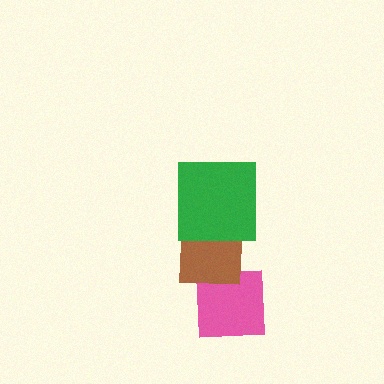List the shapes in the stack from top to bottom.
From top to bottom: the green square, the brown square, the pink square.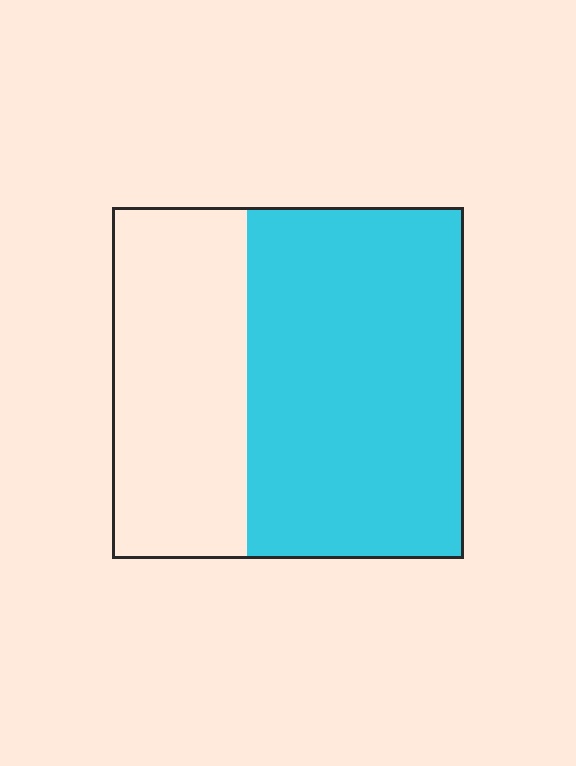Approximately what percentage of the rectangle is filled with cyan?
Approximately 60%.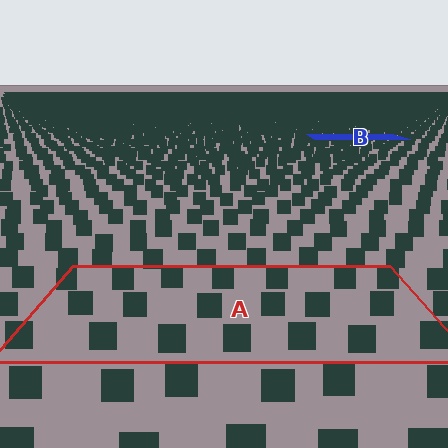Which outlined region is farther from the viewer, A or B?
Region B is farther from the viewer — the texture elements inside it appear smaller and more densely packed.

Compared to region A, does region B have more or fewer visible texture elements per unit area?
Region B has more texture elements per unit area — they are packed more densely because it is farther away.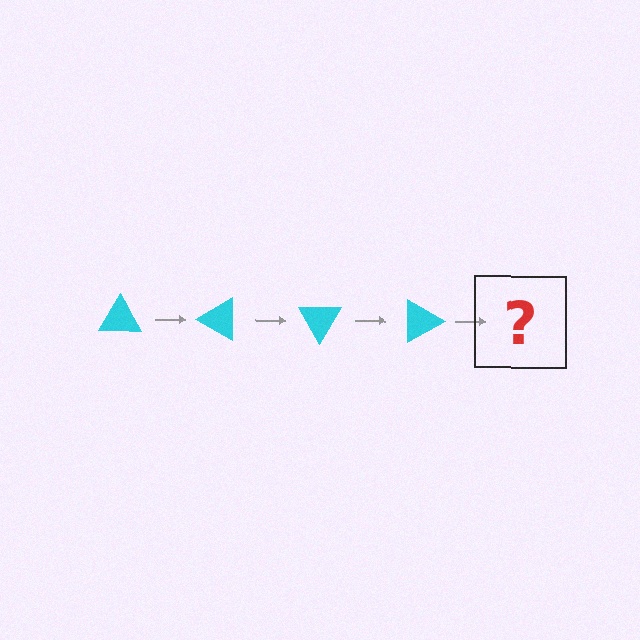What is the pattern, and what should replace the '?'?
The pattern is that the triangle rotates 30 degrees each step. The '?' should be a cyan triangle rotated 120 degrees.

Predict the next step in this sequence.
The next step is a cyan triangle rotated 120 degrees.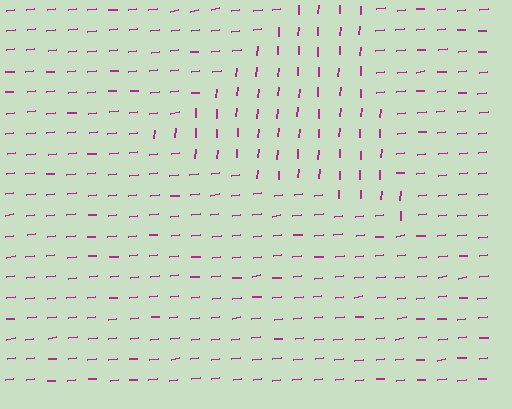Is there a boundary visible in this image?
Yes, there is a texture boundary formed by a change in line orientation.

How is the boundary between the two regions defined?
The boundary is defined purely by a change in line orientation (approximately 80 degrees difference). All lines are the same color and thickness.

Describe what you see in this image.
The image is filled with small magenta line segments. A triangle region in the image has lines oriented differently from the surrounding lines, creating a visible texture boundary.